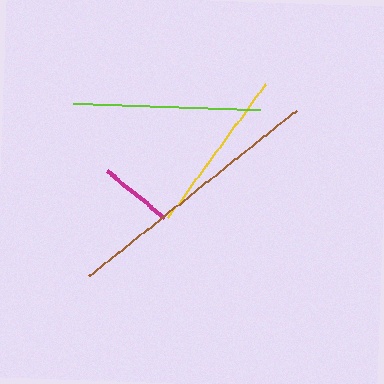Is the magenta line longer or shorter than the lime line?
The lime line is longer than the magenta line.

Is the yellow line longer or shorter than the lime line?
The lime line is longer than the yellow line.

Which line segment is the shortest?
The magenta line is the shortest at approximately 74 pixels.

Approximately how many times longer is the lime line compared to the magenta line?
The lime line is approximately 2.5 times the length of the magenta line.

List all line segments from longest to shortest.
From longest to shortest: brown, lime, yellow, magenta.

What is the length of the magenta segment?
The magenta segment is approximately 74 pixels long.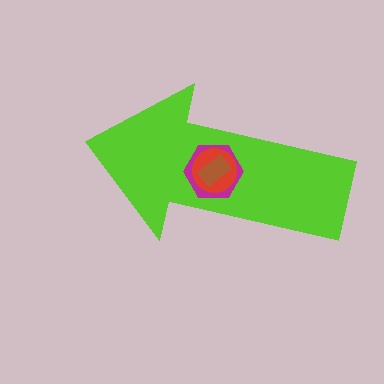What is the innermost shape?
The brown rectangle.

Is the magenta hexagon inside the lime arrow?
Yes.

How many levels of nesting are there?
4.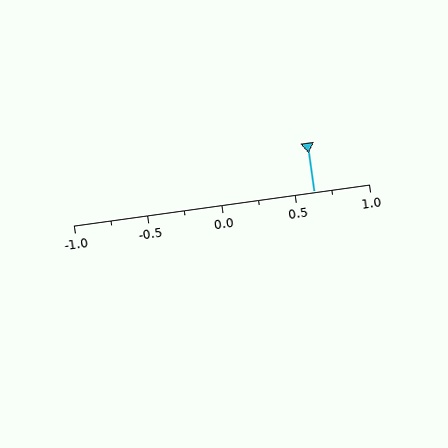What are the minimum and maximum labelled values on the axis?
The axis runs from -1.0 to 1.0.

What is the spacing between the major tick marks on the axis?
The major ticks are spaced 0.5 apart.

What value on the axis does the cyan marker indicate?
The marker indicates approximately 0.62.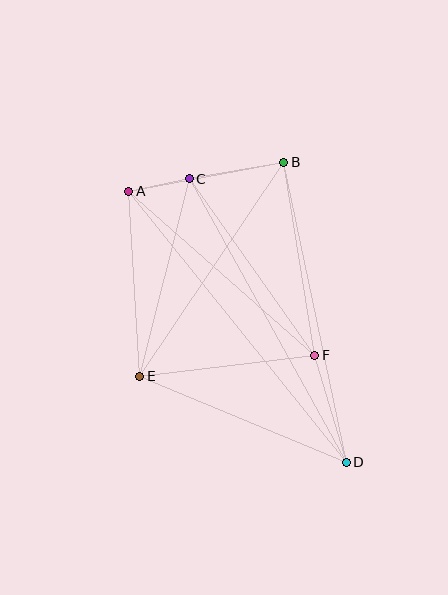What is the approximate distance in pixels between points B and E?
The distance between B and E is approximately 258 pixels.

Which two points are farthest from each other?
Points A and D are farthest from each other.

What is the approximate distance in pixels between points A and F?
The distance between A and F is approximately 248 pixels.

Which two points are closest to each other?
Points A and C are closest to each other.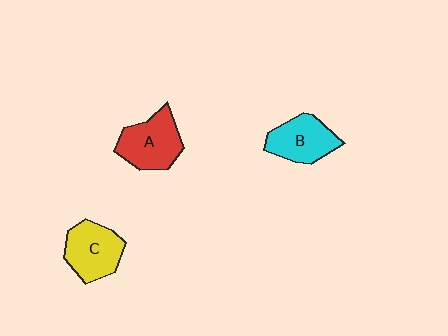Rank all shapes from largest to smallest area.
From largest to smallest: A (red), C (yellow), B (cyan).